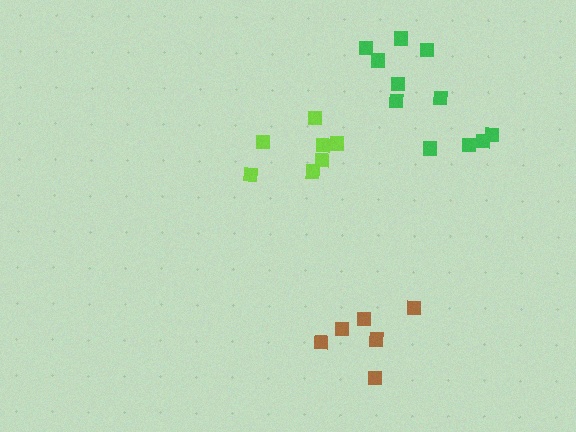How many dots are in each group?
Group 1: 11 dots, Group 2: 6 dots, Group 3: 7 dots (24 total).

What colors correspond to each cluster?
The clusters are colored: green, brown, lime.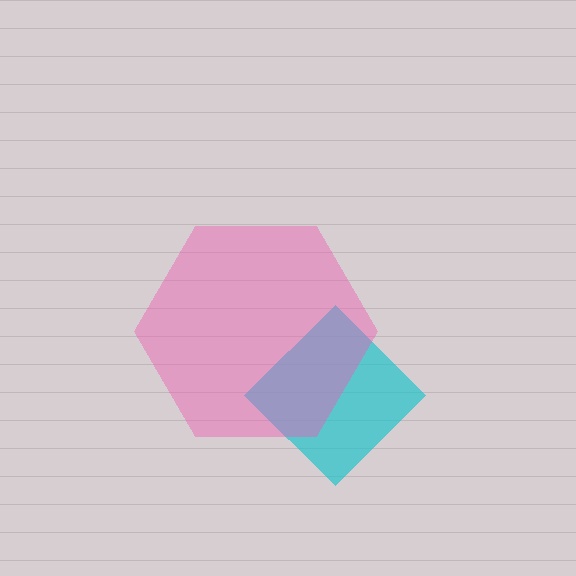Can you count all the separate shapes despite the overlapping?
Yes, there are 2 separate shapes.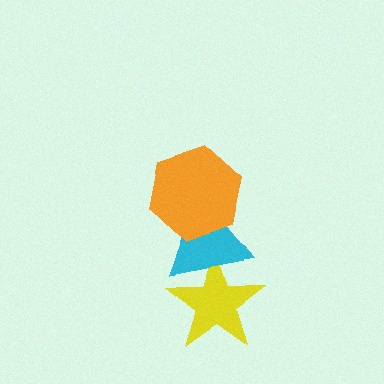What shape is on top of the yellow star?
The cyan triangle is on top of the yellow star.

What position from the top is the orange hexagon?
The orange hexagon is 1st from the top.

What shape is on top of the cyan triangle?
The orange hexagon is on top of the cyan triangle.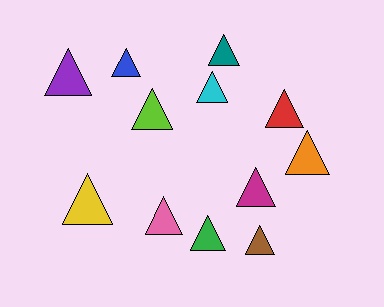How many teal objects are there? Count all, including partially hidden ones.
There is 1 teal object.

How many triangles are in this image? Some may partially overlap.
There are 12 triangles.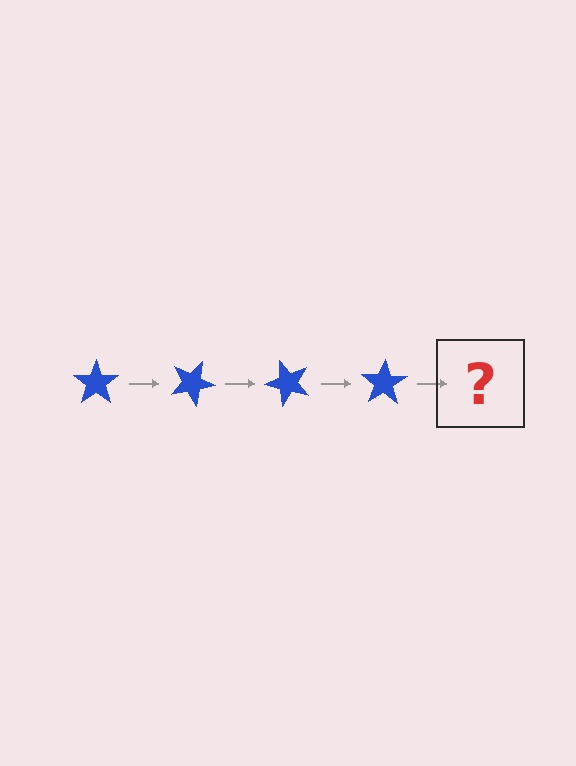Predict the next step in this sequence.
The next step is a blue star rotated 100 degrees.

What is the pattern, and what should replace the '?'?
The pattern is that the star rotates 25 degrees each step. The '?' should be a blue star rotated 100 degrees.